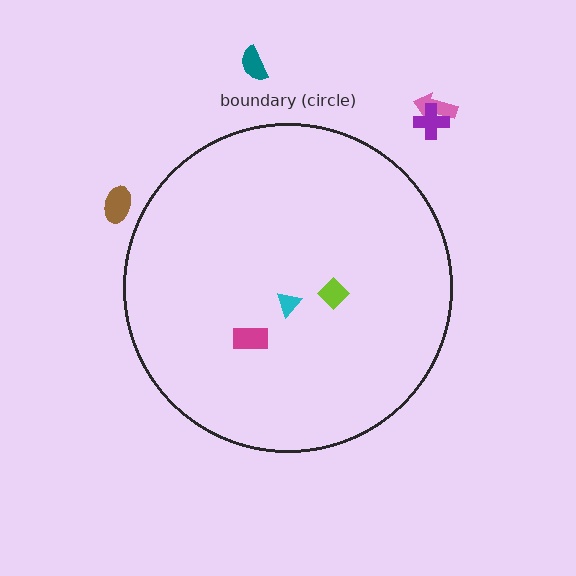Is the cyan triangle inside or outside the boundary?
Inside.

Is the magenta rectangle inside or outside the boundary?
Inside.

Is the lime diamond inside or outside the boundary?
Inside.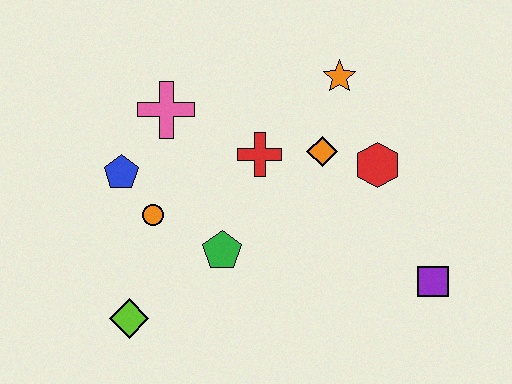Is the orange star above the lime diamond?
Yes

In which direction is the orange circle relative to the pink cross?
The orange circle is below the pink cross.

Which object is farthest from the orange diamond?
The lime diamond is farthest from the orange diamond.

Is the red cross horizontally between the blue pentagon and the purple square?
Yes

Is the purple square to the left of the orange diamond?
No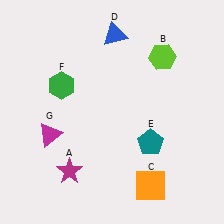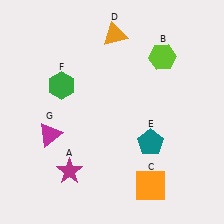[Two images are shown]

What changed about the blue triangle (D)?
In Image 1, D is blue. In Image 2, it changed to orange.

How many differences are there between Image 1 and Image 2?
There is 1 difference between the two images.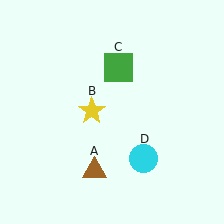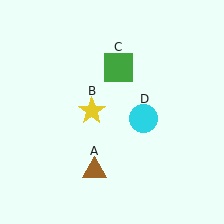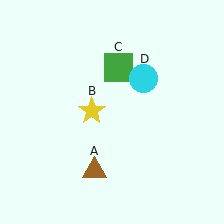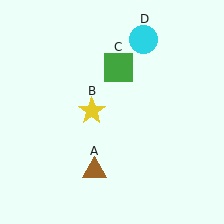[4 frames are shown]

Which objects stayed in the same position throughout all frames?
Brown triangle (object A) and yellow star (object B) and green square (object C) remained stationary.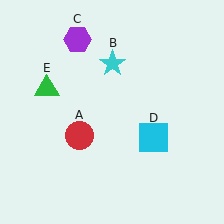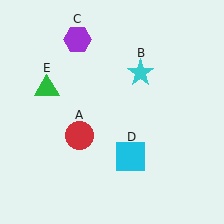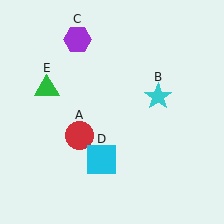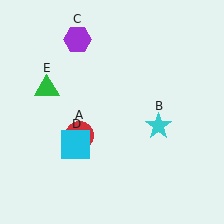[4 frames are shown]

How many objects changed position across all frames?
2 objects changed position: cyan star (object B), cyan square (object D).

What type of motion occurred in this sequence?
The cyan star (object B), cyan square (object D) rotated clockwise around the center of the scene.